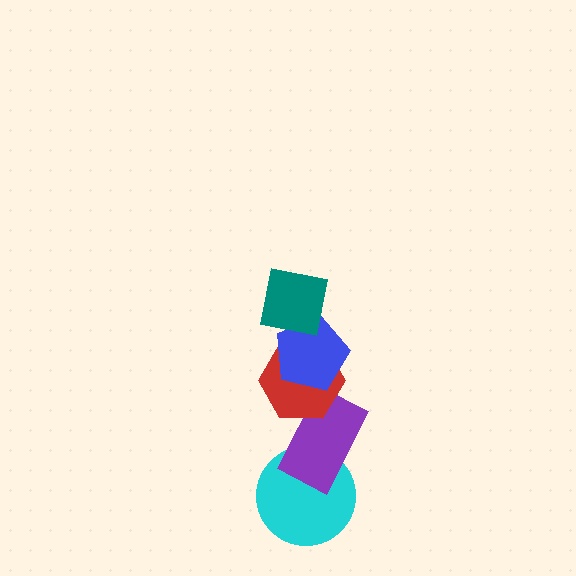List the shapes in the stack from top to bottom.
From top to bottom: the teal square, the blue pentagon, the red hexagon, the purple rectangle, the cyan circle.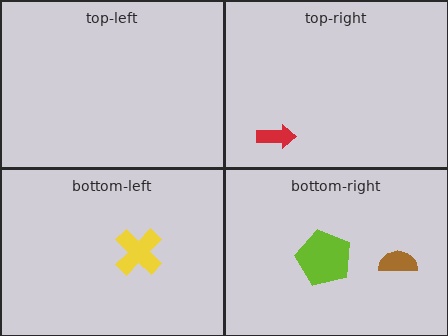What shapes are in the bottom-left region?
The yellow cross.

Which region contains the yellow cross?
The bottom-left region.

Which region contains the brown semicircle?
The bottom-right region.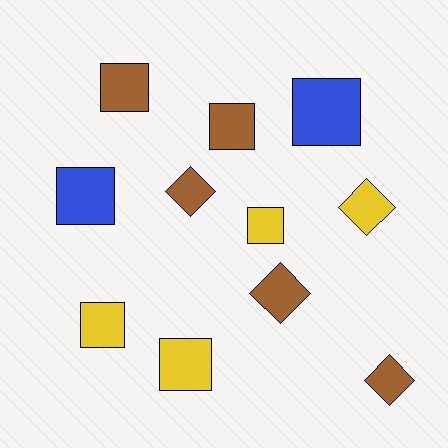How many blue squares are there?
There are 2 blue squares.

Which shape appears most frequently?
Square, with 7 objects.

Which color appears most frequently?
Brown, with 5 objects.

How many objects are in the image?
There are 11 objects.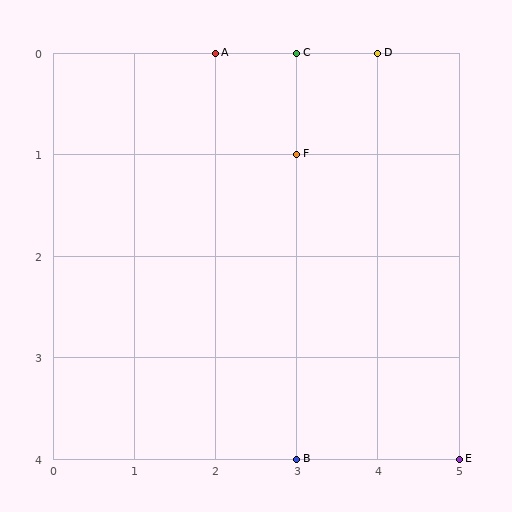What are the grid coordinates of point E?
Point E is at grid coordinates (5, 4).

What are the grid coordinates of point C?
Point C is at grid coordinates (3, 0).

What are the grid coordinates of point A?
Point A is at grid coordinates (2, 0).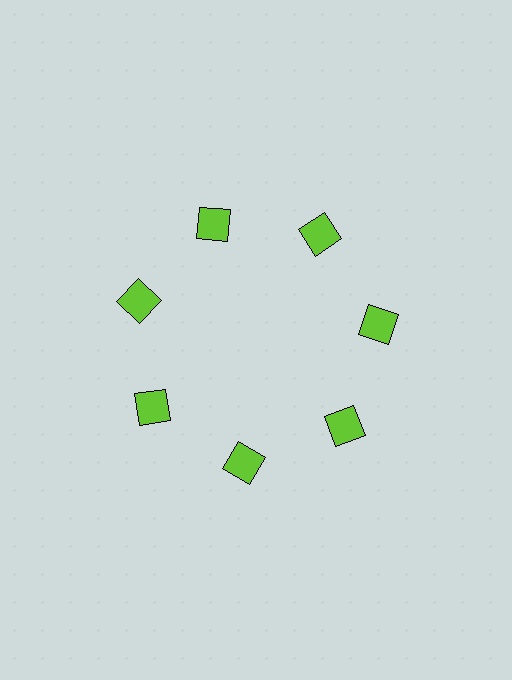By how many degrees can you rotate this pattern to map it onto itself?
The pattern maps onto itself every 51 degrees of rotation.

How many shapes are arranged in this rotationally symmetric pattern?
There are 7 shapes, arranged in 7 groups of 1.